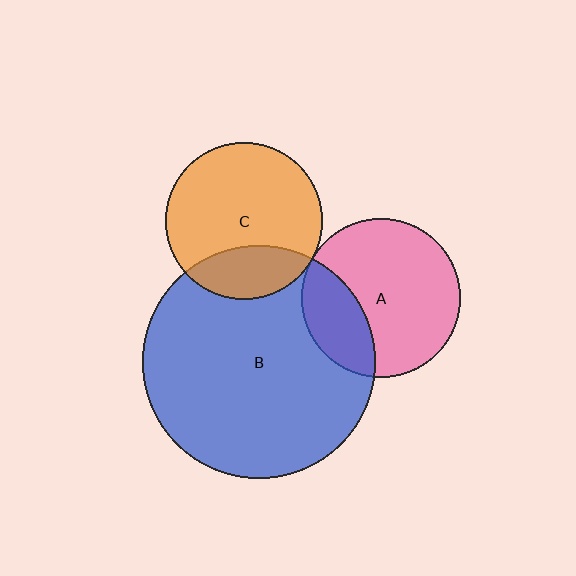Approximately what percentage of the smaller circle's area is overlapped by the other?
Approximately 5%.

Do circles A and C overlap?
Yes.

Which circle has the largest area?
Circle B (blue).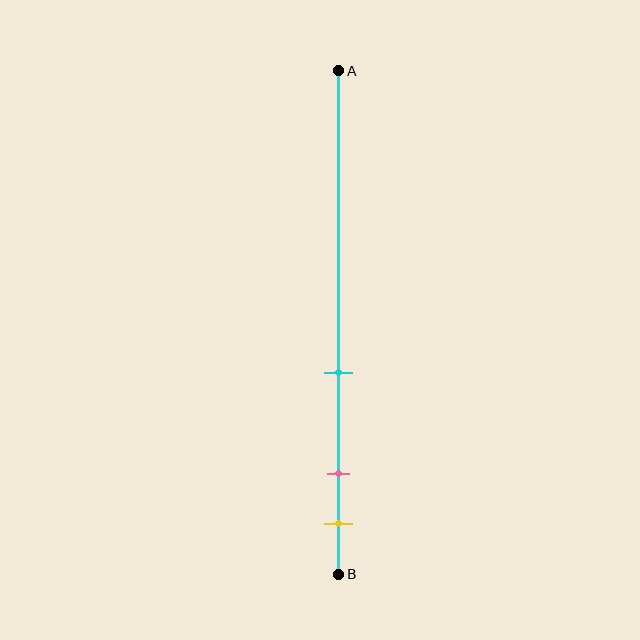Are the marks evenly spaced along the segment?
No, the marks are not evenly spaced.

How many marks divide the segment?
There are 3 marks dividing the segment.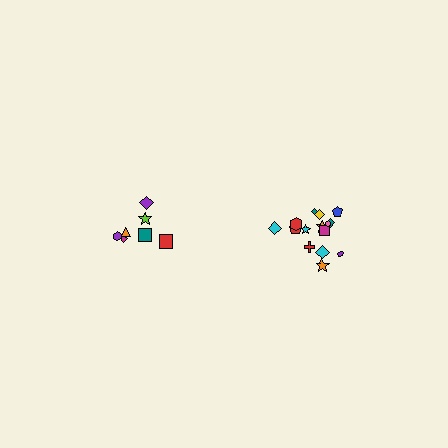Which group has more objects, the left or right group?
The right group.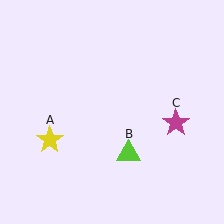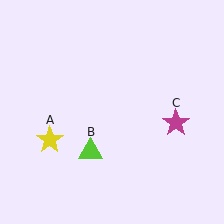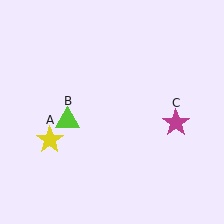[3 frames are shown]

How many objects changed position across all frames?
1 object changed position: lime triangle (object B).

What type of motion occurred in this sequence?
The lime triangle (object B) rotated clockwise around the center of the scene.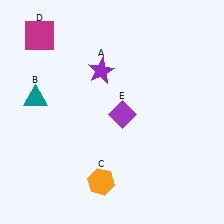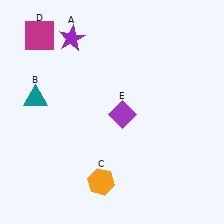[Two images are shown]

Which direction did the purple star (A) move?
The purple star (A) moved up.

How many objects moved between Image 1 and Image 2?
1 object moved between the two images.